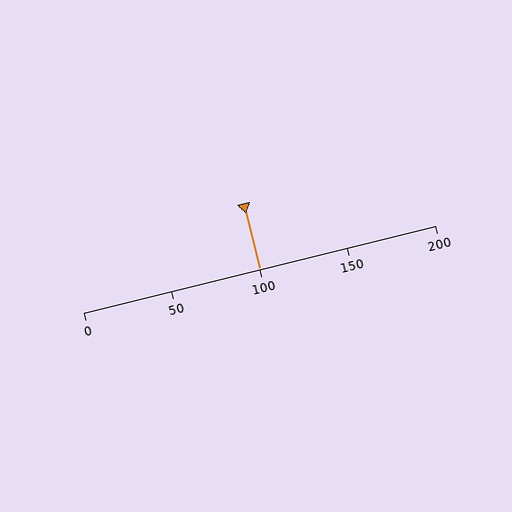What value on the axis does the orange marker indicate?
The marker indicates approximately 100.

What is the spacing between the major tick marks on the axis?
The major ticks are spaced 50 apart.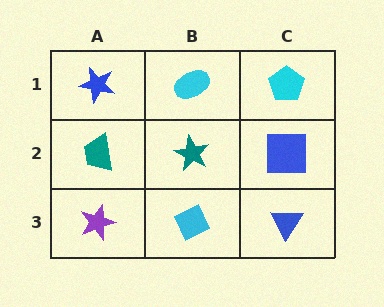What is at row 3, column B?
A cyan diamond.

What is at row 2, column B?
A teal star.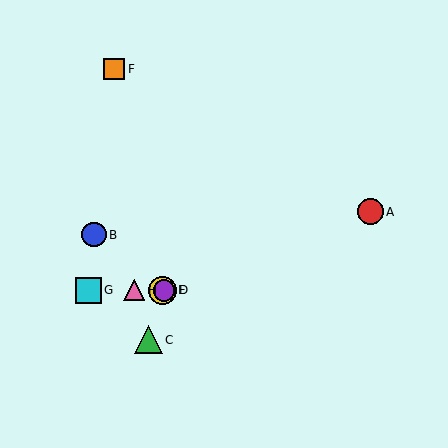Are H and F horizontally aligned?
No, H is at y≈290 and F is at y≈69.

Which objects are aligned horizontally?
Objects D, E, G, H are aligned horizontally.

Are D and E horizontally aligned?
Yes, both are at y≈290.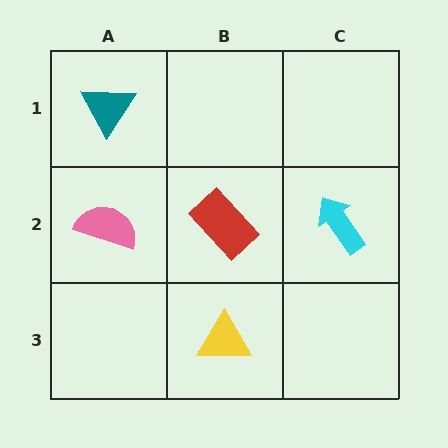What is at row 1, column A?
A teal triangle.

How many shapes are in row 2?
3 shapes.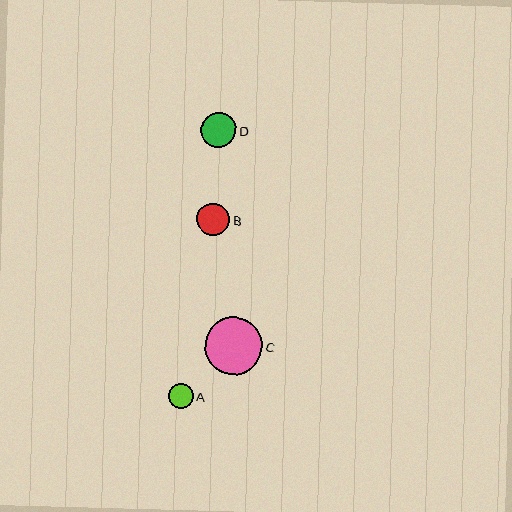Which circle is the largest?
Circle C is the largest with a size of approximately 57 pixels.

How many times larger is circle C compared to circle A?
Circle C is approximately 2.4 times the size of circle A.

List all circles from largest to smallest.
From largest to smallest: C, D, B, A.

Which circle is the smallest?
Circle A is the smallest with a size of approximately 24 pixels.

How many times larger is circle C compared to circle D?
Circle C is approximately 1.6 times the size of circle D.